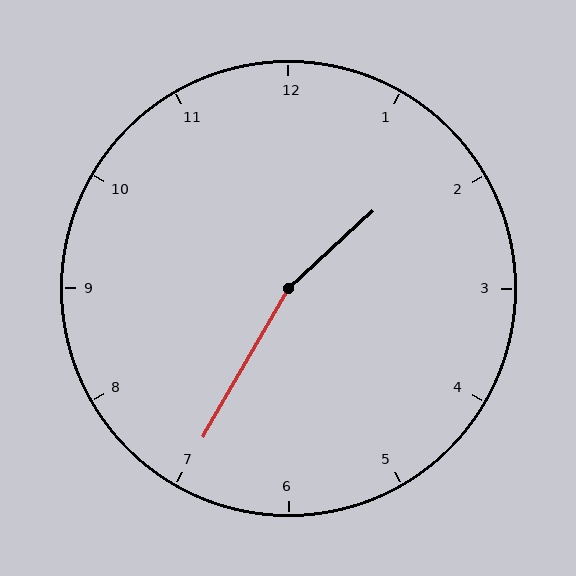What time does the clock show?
1:35.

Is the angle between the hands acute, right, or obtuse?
It is obtuse.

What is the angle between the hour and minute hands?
Approximately 162 degrees.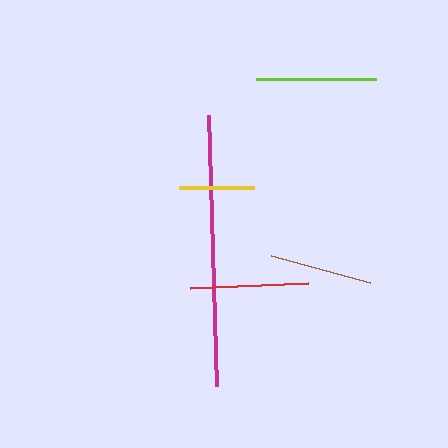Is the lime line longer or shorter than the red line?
The lime line is longer than the red line.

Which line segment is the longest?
The magenta line is the longest at approximately 271 pixels.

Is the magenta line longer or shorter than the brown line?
The magenta line is longer than the brown line.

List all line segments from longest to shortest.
From longest to shortest: magenta, lime, red, brown, yellow.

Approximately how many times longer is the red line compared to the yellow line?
The red line is approximately 1.6 times the length of the yellow line.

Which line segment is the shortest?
The yellow line is the shortest at approximately 75 pixels.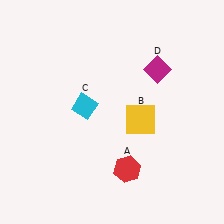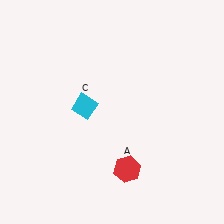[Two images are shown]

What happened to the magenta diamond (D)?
The magenta diamond (D) was removed in Image 2. It was in the top-right area of Image 1.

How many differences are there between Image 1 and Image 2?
There are 2 differences between the two images.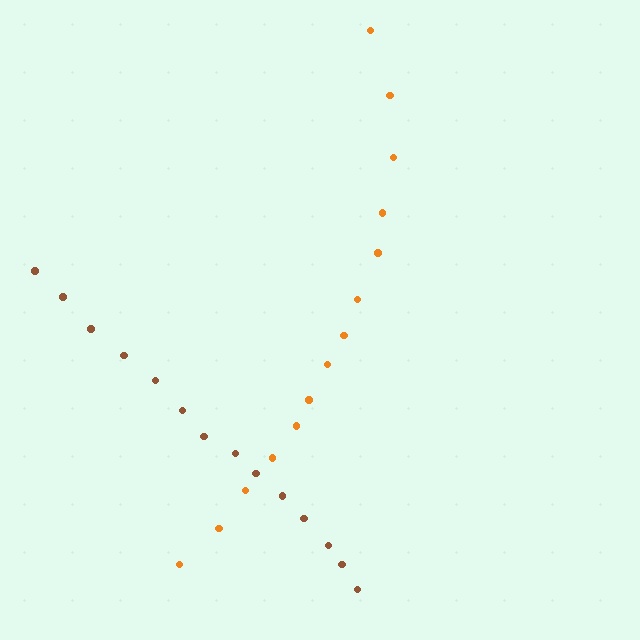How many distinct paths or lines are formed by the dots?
There are 2 distinct paths.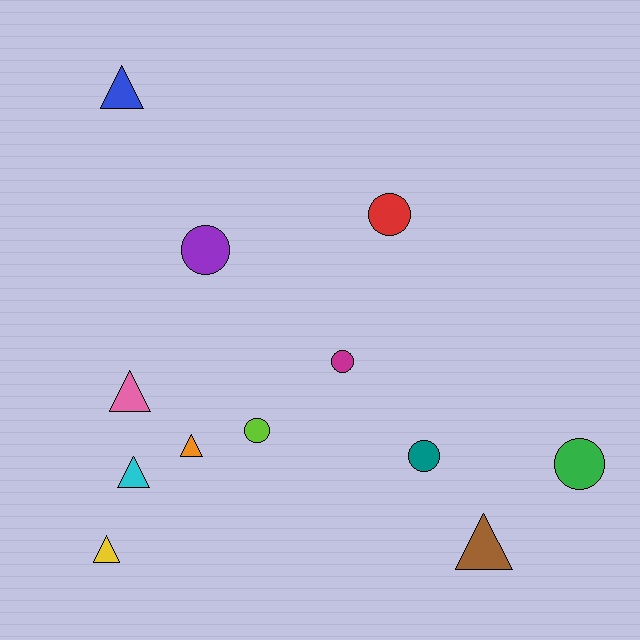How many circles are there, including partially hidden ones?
There are 6 circles.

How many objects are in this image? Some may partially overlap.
There are 12 objects.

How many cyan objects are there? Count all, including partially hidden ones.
There is 1 cyan object.